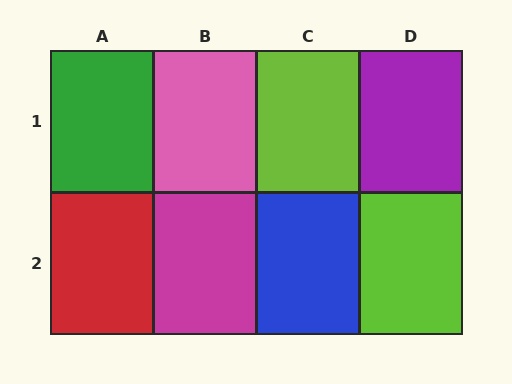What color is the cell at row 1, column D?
Purple.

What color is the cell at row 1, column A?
Green.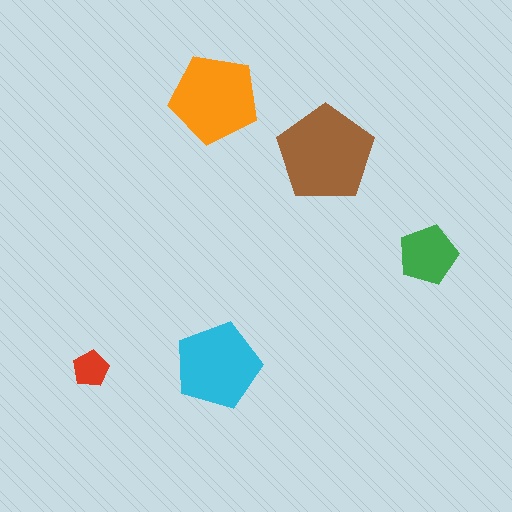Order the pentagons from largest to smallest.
the brown one, the orange one, the cyan one, the green one, the red one.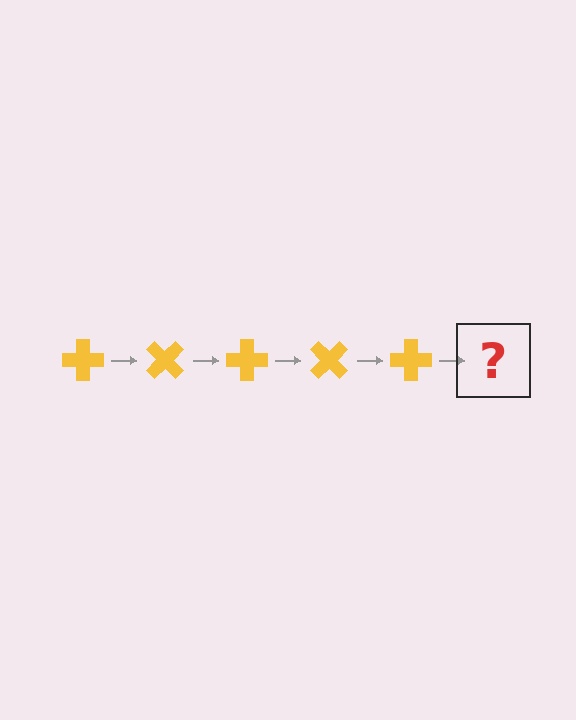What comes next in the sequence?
The next element should be a yellow cross rotated 225 degrees.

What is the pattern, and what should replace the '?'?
The pattern is that the cross rotates 45 degrees each step. The '?' should be a yellow cross rotated 225 degrees.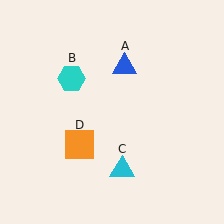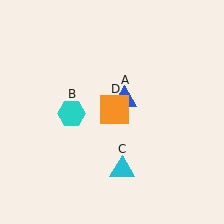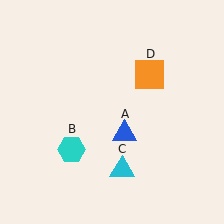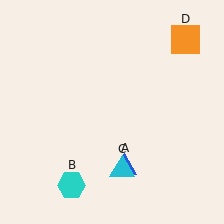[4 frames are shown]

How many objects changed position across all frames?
3 objects changed position: blue triangle (object A), cyan hexagon (object B), orange square (object D).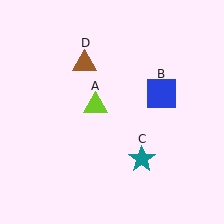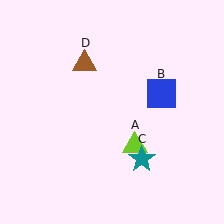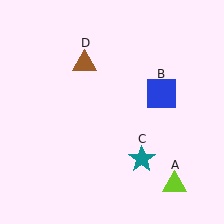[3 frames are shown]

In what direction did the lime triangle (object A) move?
The lime triangle (object A) moved down and to the right.